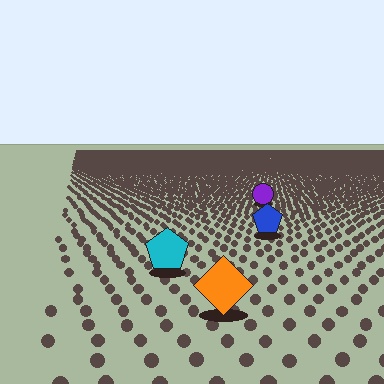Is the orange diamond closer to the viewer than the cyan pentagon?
Yes. The orange diamond is closer — you can tell from the texture gradient: the ground texture is coarser near it.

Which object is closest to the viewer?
The orange diamond is closest. The texture marks near it are larger and more spread out.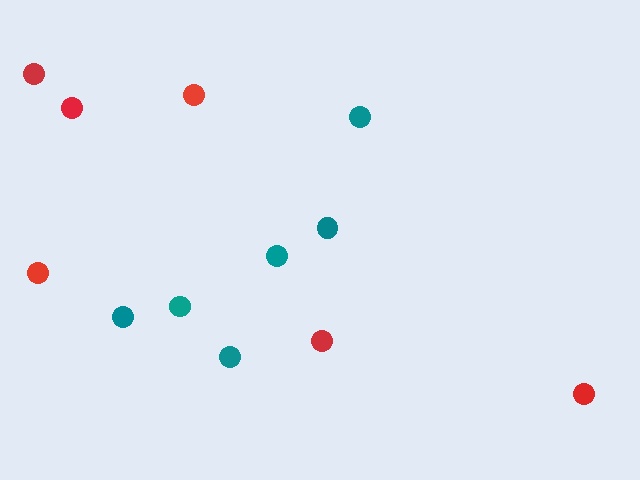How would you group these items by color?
There are 2 groups: one group of red circles (6) and one group of teal circles (6).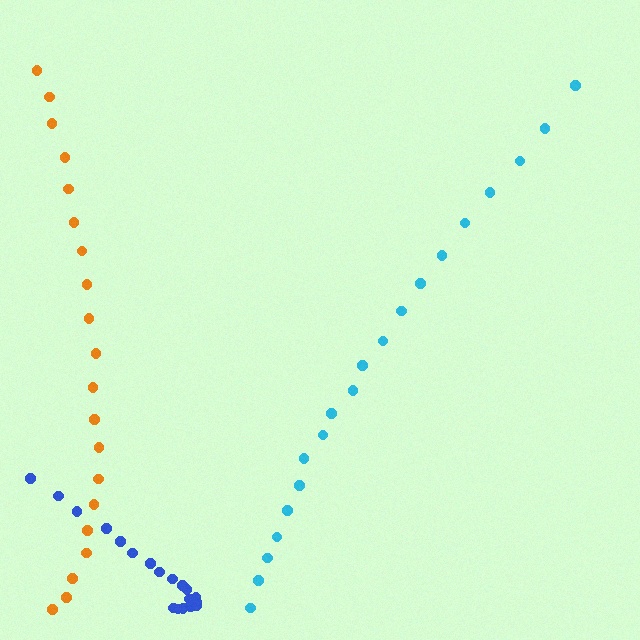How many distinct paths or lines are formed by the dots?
There are 3 distinct paths.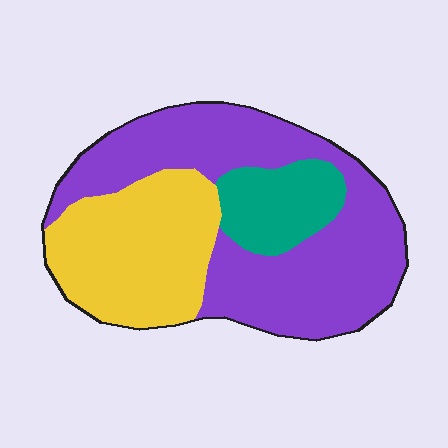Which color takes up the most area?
Purple, at roughly 55%.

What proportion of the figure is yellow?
Yellow covers 32% of the figure.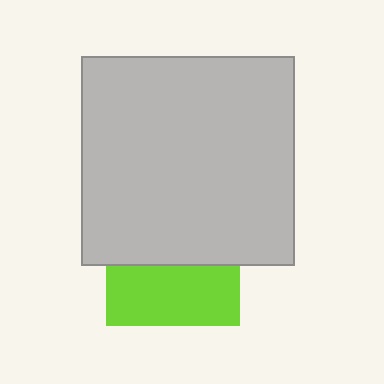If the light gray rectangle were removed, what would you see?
You would see the complete lime square.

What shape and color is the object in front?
The object in front is a light gray rectangle.